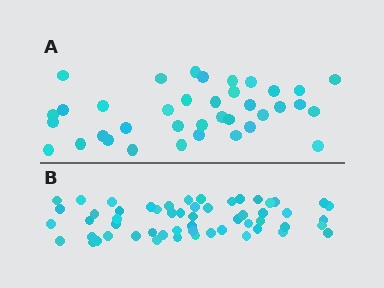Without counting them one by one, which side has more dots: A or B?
Region B (the bottom region) has more dots.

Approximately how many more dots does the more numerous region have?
Region B has approximately 20 more dots than region A.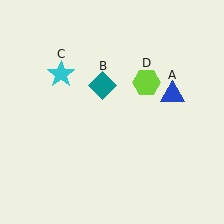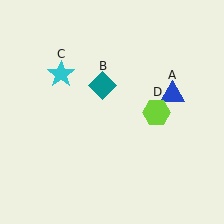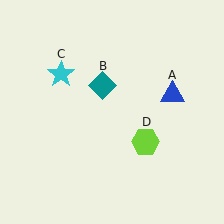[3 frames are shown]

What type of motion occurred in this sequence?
The lime hexagon (object D) rotated clockwise around the center of the scene.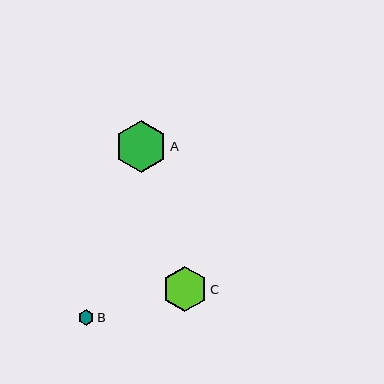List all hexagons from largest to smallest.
From largest to smallest: A, C, B.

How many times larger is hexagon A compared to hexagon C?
Hexagon A is approximately 1.2 times the size of hexagon C.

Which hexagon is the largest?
Hexagon A is the largest with a size of approximately 52 pixels.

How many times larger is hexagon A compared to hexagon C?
Hexagon A is approximately 1.2 times the size of hexagon C.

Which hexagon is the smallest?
Hexagon B is the smallest with a size of approximately 15 pixels.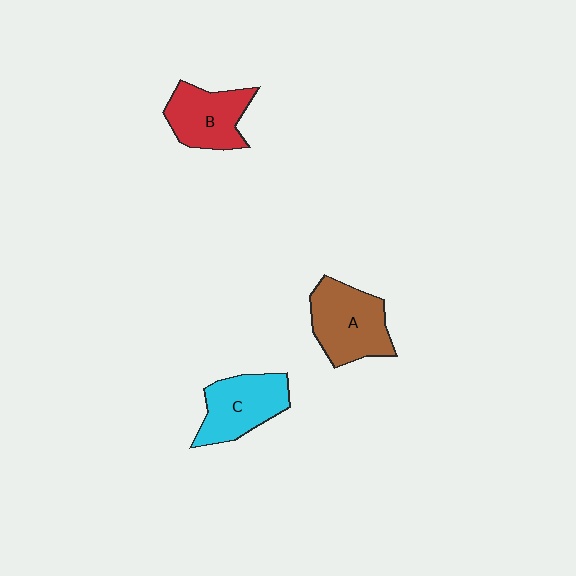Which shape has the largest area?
Shape A (brown).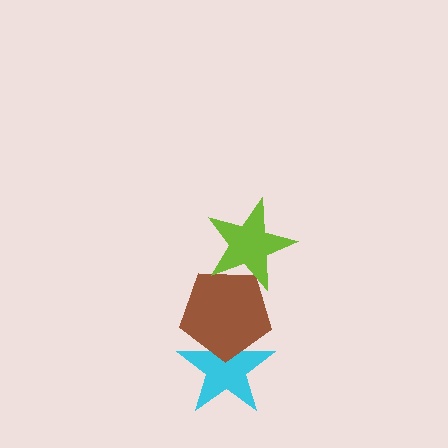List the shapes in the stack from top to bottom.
From top to bottom: the lime star, the brown pentagon, the cyan star.